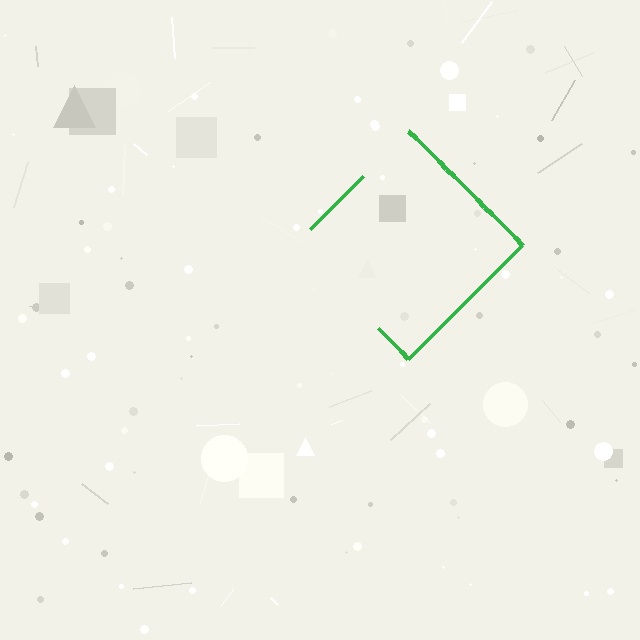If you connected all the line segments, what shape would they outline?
They would outline a diamond.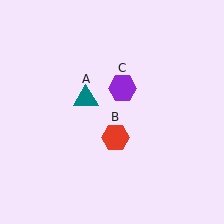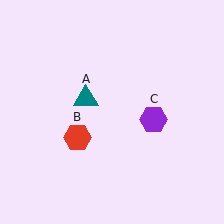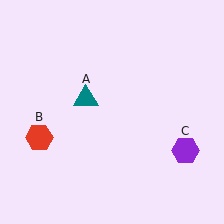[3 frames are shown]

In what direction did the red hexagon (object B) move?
The red hexagon (object B) moved left.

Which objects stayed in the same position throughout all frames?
Teal triangle (object A) remained stationary.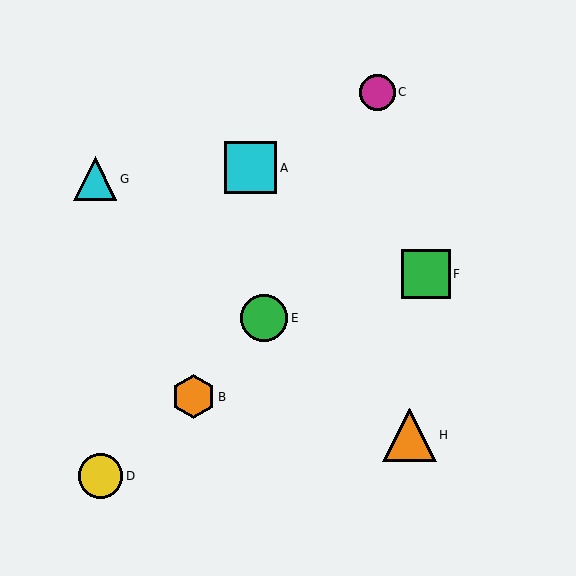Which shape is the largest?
The orange triangle (labeled H) is the largest.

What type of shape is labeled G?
Shape G is a cyan triangle.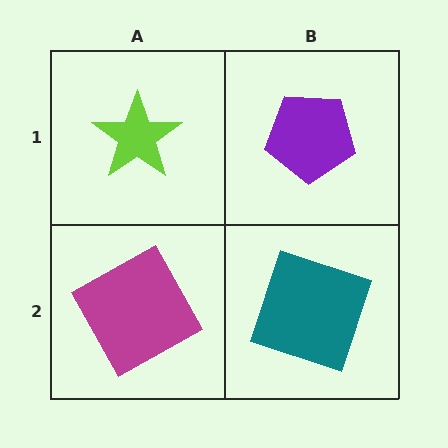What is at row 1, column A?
A lime star.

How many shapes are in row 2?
2 shapes.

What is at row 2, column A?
A magenta square.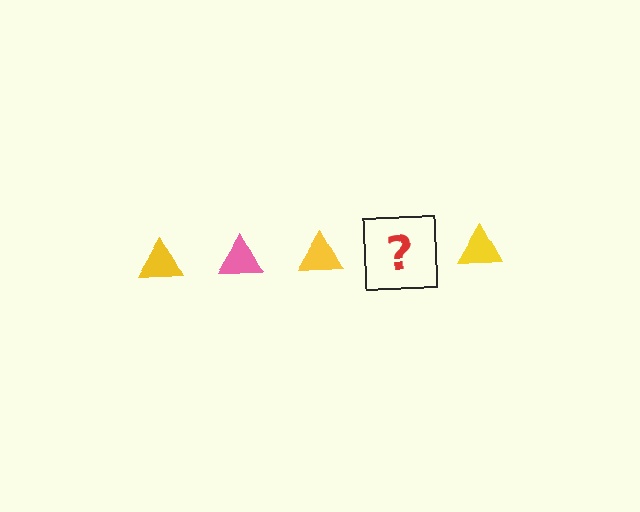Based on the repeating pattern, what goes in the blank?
The blank should be a pink triangle.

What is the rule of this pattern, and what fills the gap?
The rule is that the pattern cycles through yellow, pink triangles. The gap should be filled with a pink triangle.